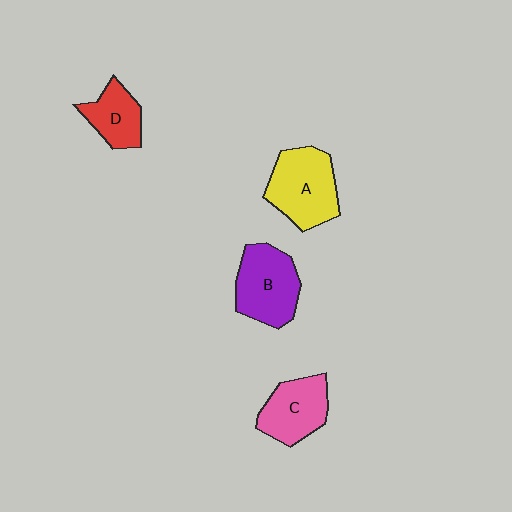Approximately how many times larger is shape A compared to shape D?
Approximately 1.6 times.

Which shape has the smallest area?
Shape D (red).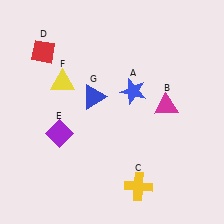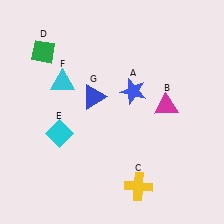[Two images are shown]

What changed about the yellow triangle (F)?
In Image 1, F is yellow. In Image 2, it changed to cyan.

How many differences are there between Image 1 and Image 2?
There are 3 differences between the two images.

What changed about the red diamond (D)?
In Image 1, D is red. In Image 2, it changed to green.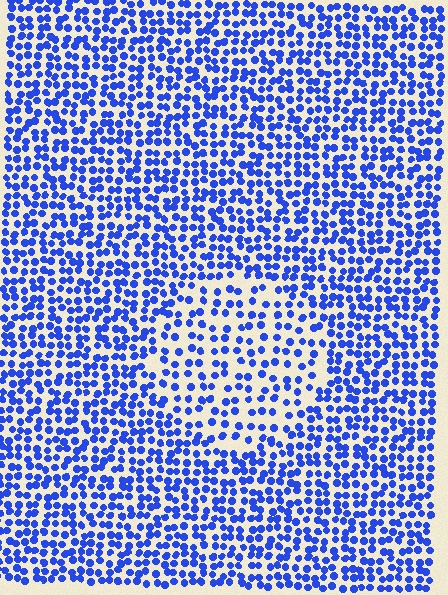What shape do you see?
I see a circle.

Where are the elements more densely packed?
The elements are more densely packed outside the circle boundary.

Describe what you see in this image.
The image contains small blue elements arranged at two different densities. A circle-shaped region is visible where the elements are less densely packed than the surrounding area.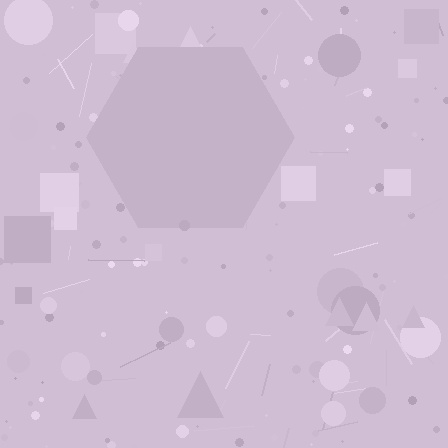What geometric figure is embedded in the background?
A hexagon is embedded in the background.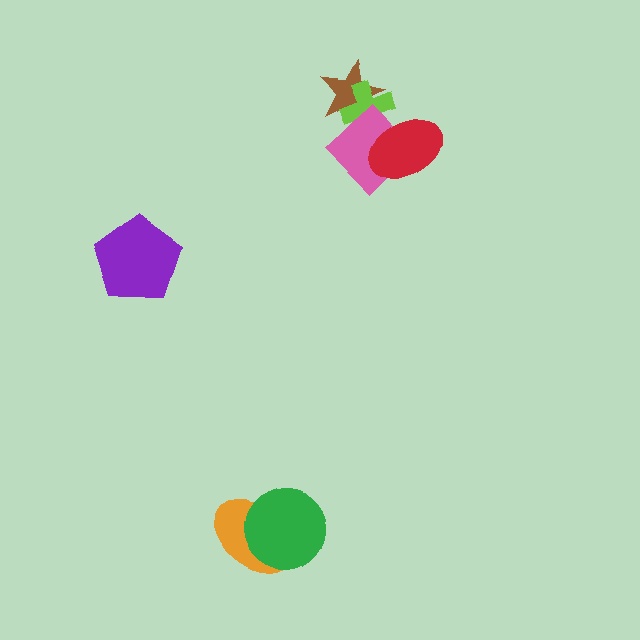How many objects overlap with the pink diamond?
3 objects overlap with the pink diamond.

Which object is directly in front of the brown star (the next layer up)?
The lime cross is directly in front of the brown star.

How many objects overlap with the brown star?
2 objects overlap with the brown star.